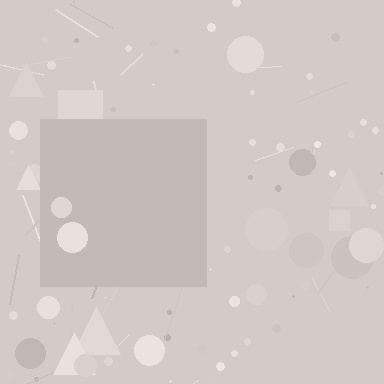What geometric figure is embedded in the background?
A square is embedded in the background.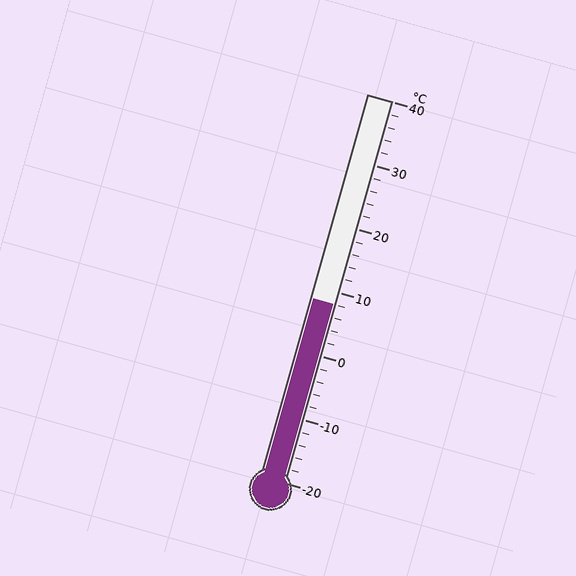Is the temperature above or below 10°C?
The temperature is below 10°C.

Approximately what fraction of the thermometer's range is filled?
The thermometer is filled to approximately 45% of its range.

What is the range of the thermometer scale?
The thermometer scale ranges from -20°C to 40°C.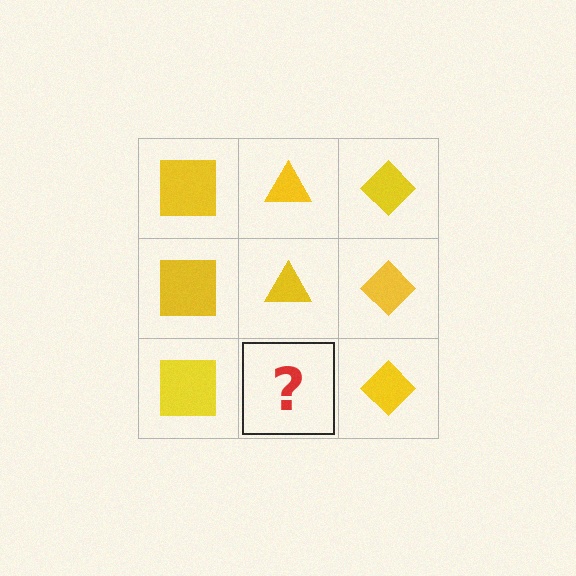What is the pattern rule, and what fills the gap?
The rule is that each column has a consistent shape. The gap should be filled with a yellow triangle.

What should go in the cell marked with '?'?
The missing cell should contain a yellow triangle.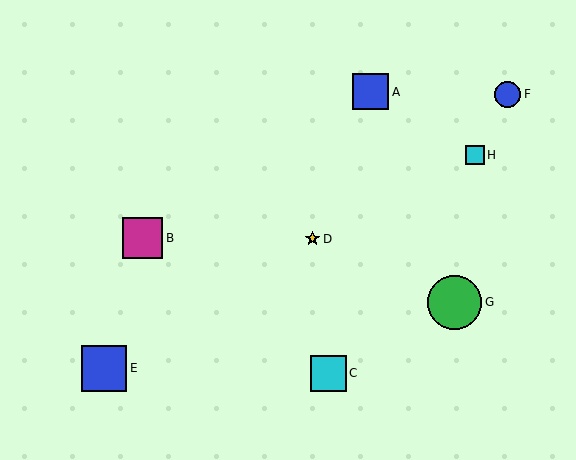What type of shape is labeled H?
Shape H is a cyan square.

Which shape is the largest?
The green circle (labeled G) is the largest.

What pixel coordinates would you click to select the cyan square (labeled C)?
Click at (328, 373) to select the cyan square C.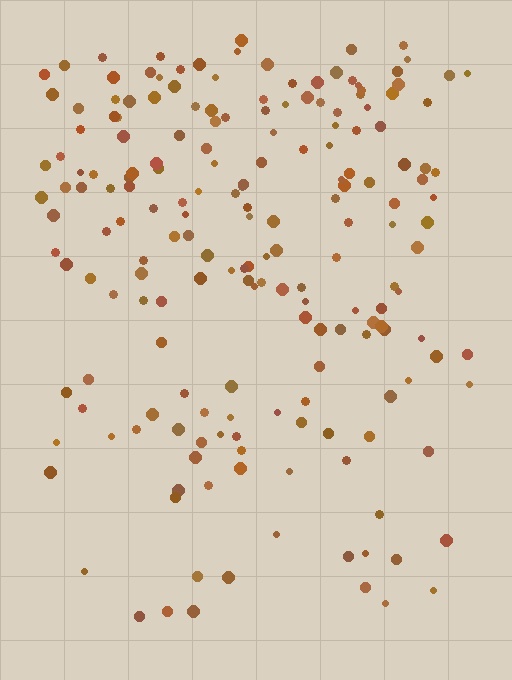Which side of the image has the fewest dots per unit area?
The bottom.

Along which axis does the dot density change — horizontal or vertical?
Vertical.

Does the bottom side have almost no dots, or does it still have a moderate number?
Still a moderate number, just noticeably fewer than the top.